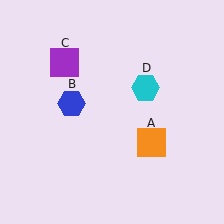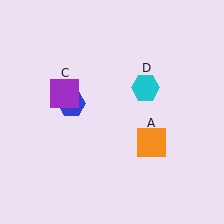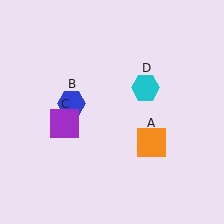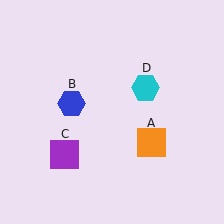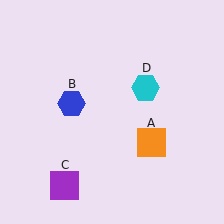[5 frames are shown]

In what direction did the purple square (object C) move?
The purple square (object C) moved down.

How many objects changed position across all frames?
1 object changed position: purple square (object C).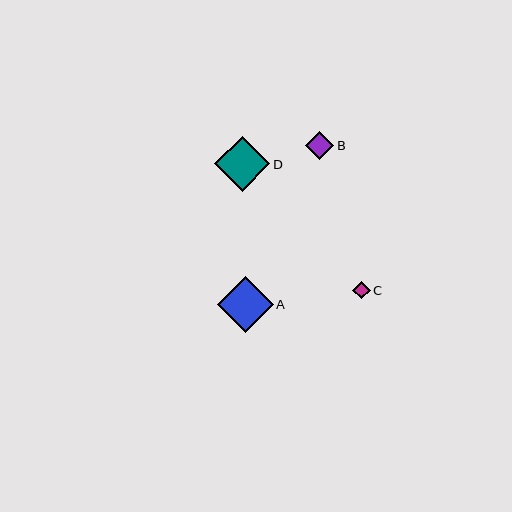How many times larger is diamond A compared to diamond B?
Diamond A is approximately 2.0 times the size of diamond B.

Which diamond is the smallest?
Diamond C is the smallest with a size of approximately 17 pixels.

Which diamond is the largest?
Diamond A is the largest with a size of approximately 56 pixels.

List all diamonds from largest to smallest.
From largest to smallest: A, D, B, C.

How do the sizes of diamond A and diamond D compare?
Diamond A and diamond D are approximately the same size.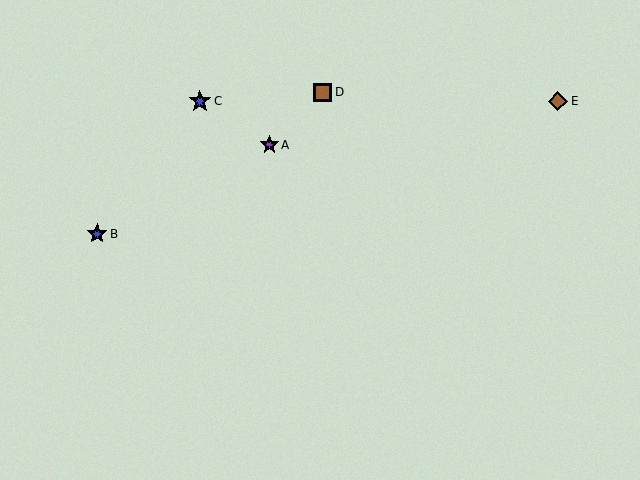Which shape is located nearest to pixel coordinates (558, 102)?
The brown diamond (labeled E) at (558, 101) is nearest to that location.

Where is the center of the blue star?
The center of the blue star is at (97, 234).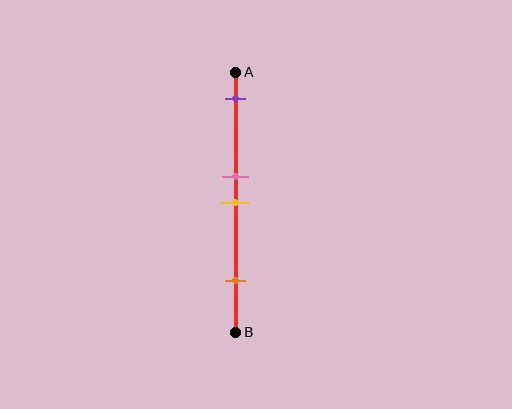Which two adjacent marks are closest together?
The pink and yellow marks are the closest adjacent pair.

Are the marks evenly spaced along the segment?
No, the marks are not evenly spaced.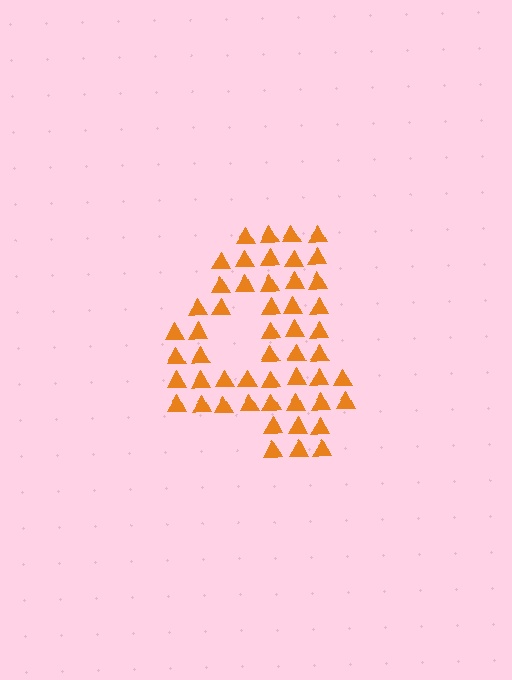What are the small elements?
The small elements are triangles.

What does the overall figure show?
The overall figure shows the digit 4.